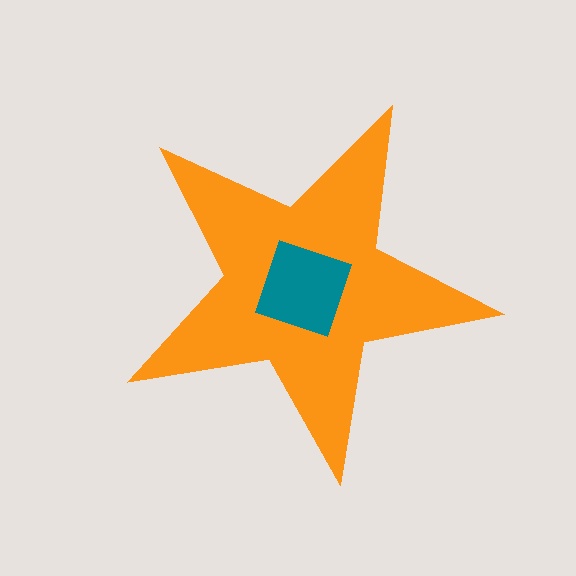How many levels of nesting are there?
2.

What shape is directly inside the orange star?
The teal diamond.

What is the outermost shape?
The orange star.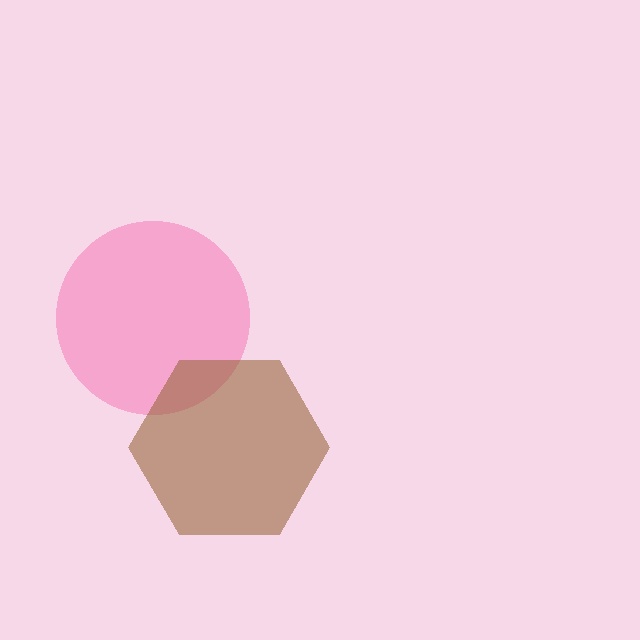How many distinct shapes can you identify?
There are 2 distinct shapes: a pink circle, a brown hexagon.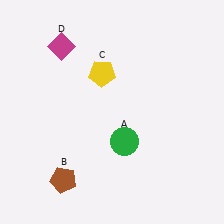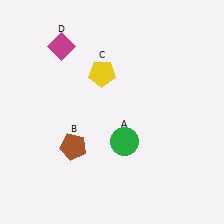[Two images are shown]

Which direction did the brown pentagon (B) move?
The brown pentagon (B) moved up.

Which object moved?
The brown pentagon (B) moved up.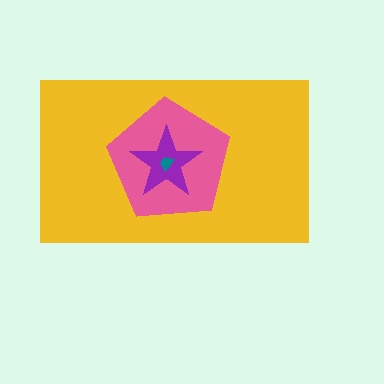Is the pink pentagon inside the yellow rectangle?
Yes.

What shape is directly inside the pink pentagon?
The purple star.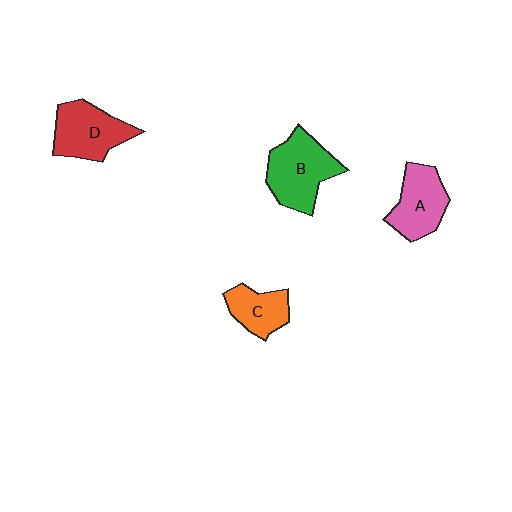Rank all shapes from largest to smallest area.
From largest to smallest: B (green), D (red), A (pink), C (orange).